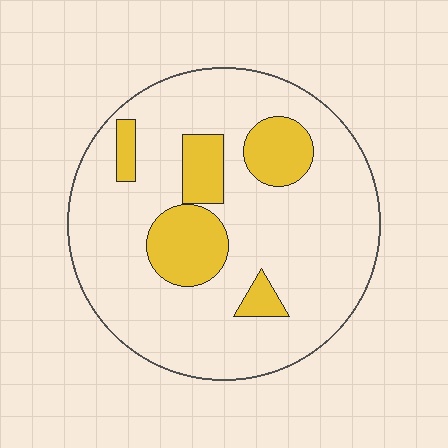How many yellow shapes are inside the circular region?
5.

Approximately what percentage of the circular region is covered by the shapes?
Approximately 20%.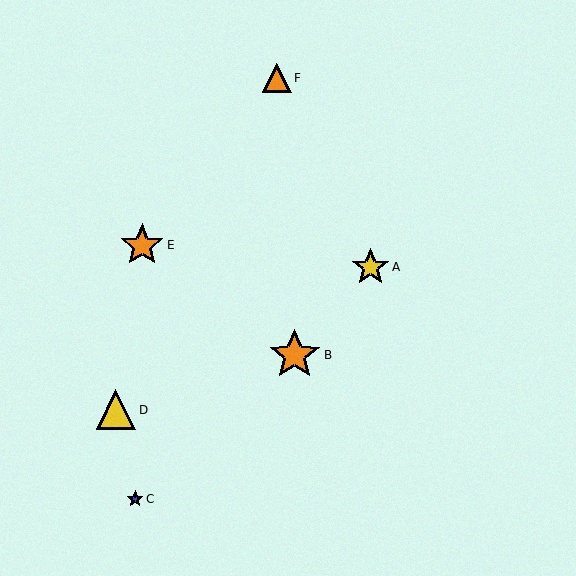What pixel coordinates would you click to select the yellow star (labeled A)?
Click at (370, 267) to select the yellow star A.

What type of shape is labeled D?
Shape D is a yellow triangle.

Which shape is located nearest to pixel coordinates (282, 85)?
The orange triangle (labeled F) at (277, 78) is nearest to that location.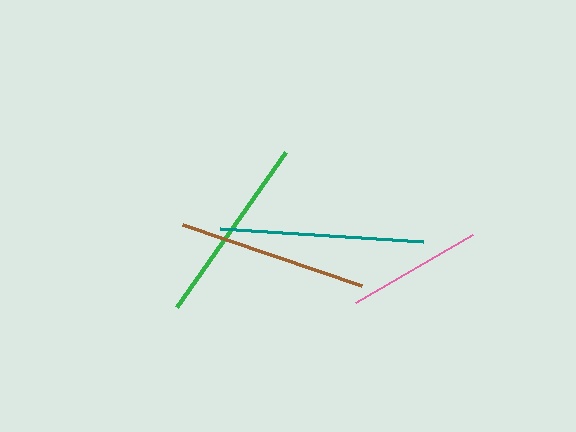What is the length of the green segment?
The green segment is approximately 189 pixels long.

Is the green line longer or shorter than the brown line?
The green line is longer than the brown line.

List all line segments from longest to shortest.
From longest to shortest: teal, green, brown, pink.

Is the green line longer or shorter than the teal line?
The teal line is longer than the green line.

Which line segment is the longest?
The teal line is the longest at approximately 204 pixels.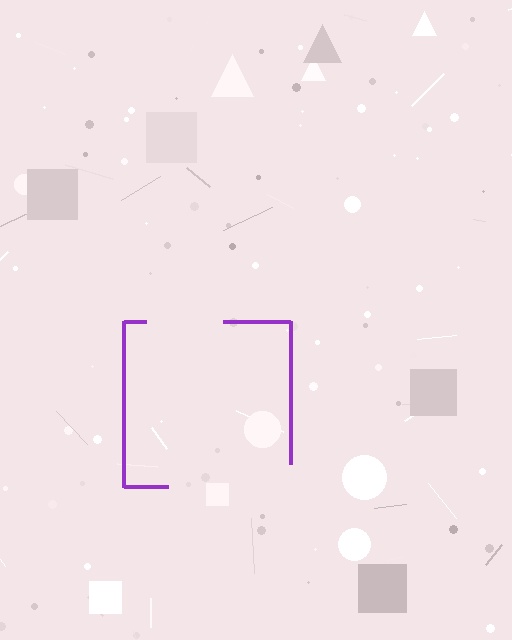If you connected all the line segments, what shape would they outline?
They would outline a square.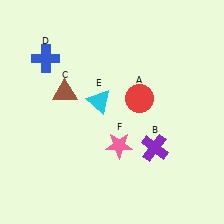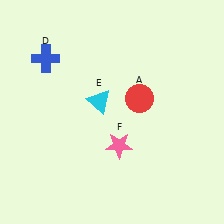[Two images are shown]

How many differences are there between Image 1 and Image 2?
There are 2 differences between the two images.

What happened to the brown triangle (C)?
The brown triangle (C) was removed in Image 2. It was in the top-left area of Image 1.